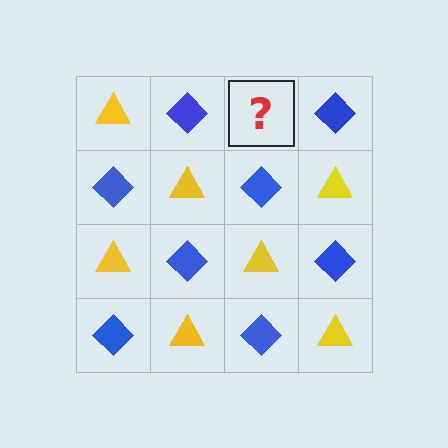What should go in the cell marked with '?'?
The missing cell should contain a yellow triangle.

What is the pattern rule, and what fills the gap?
The rule is that it alternates yellow triangle and blue diamond in a checkerboard pattern. The gap should be filled with a yellow triangle.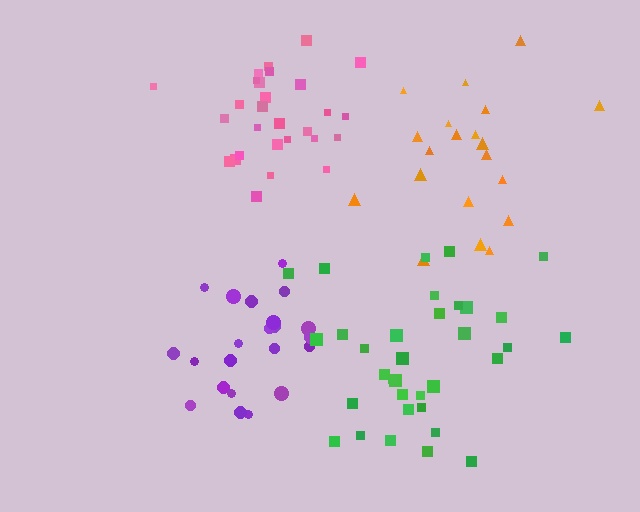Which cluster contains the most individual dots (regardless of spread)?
Green (34).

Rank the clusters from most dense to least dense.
pink, purple, green, orange.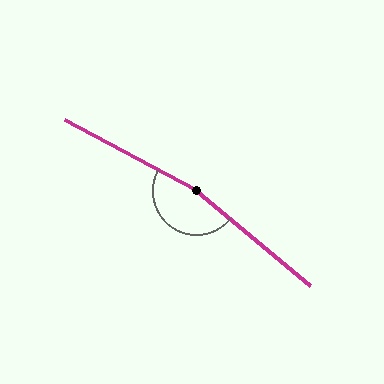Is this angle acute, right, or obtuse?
It is obtuse.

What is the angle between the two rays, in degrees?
Approximately 169 degrees.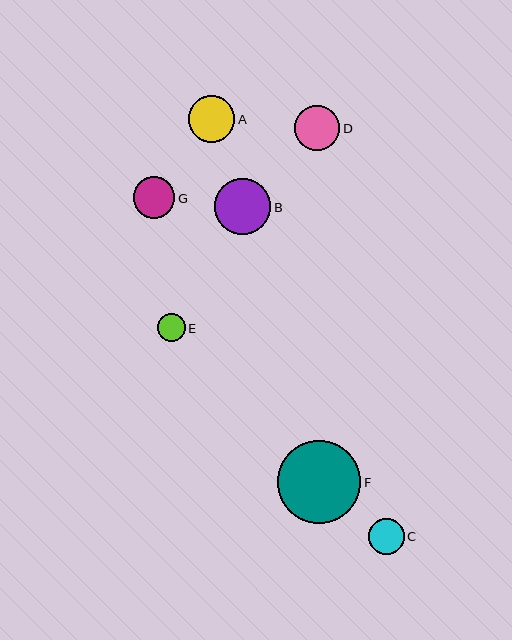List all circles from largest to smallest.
From largest to smallest: F, B, A, D, G, C, E.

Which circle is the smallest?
Circle E is the smallest with a size of approximately 27 pixels.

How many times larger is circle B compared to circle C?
Circle B is approximately 1.5 times the size of circle C.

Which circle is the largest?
Circle F is the largest with a size of approximately 83 pixels.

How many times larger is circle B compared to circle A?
Circle B is approximately 1.2 times the size of circle A.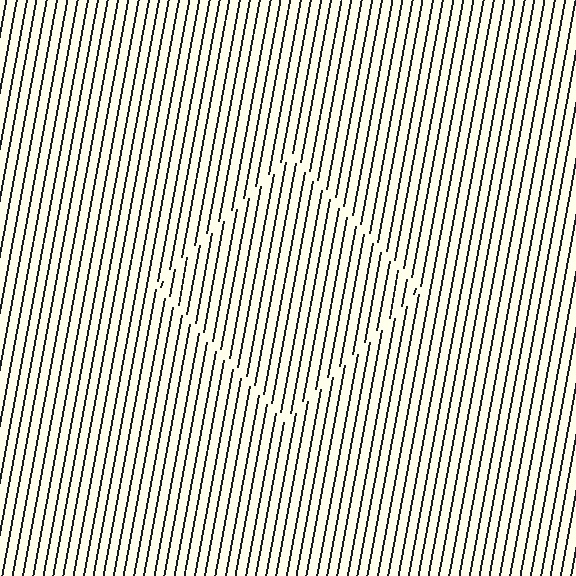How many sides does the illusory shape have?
4 sides — the line-ends trace a square.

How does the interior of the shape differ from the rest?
The interior of the shape contains the same grating, shifted by half a period — the contour is defined by the phase discontinuity where line-ends from the inner and outer gratings abut.